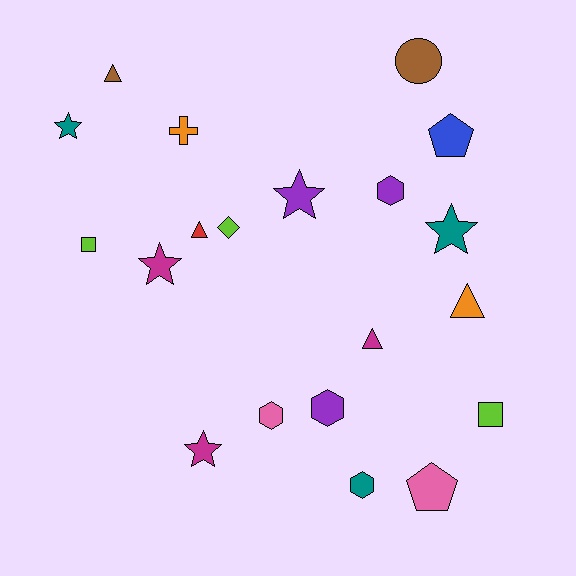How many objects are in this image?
There are 20 objects.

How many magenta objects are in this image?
There are 3 magenta objects.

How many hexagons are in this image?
There are 4 hexagons.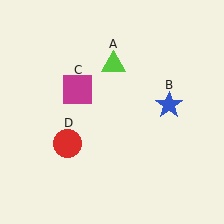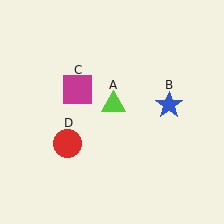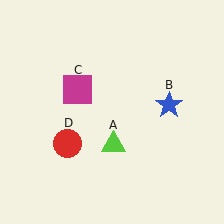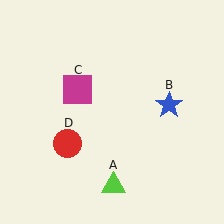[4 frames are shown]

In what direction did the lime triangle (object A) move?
The lime triangle (object A) moved down.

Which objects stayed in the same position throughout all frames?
Blue star (object B) and magenta square (object C) and red circle (object D) remained stationary.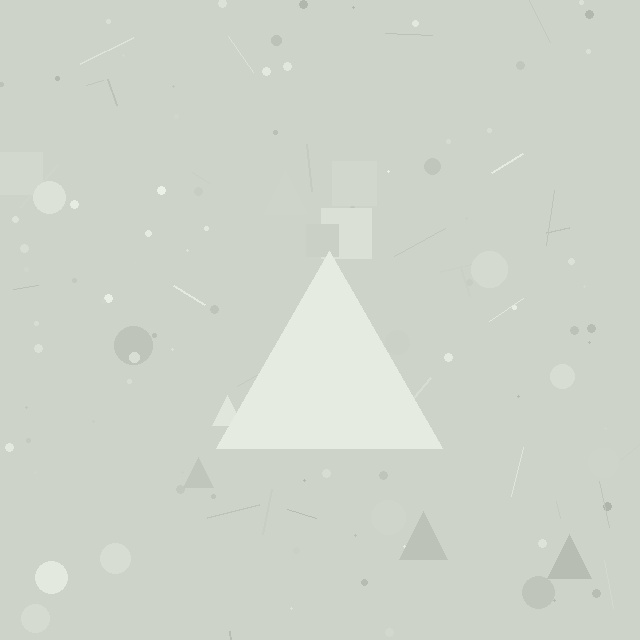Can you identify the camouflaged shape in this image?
The camouflaged shape is a triangle.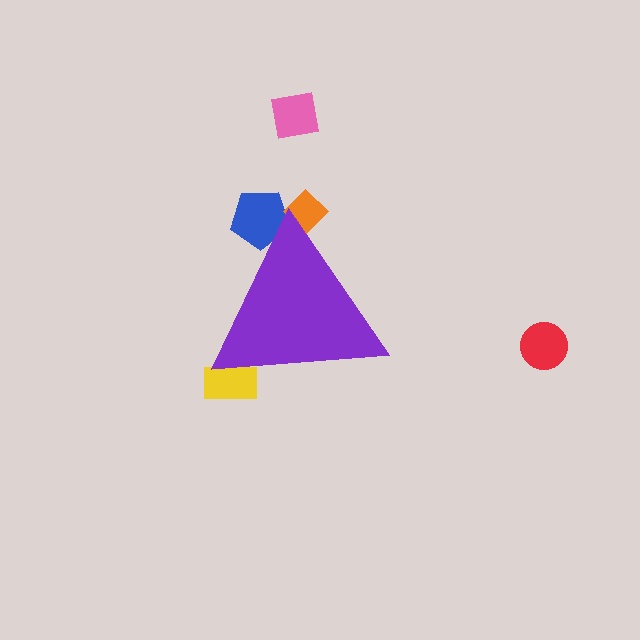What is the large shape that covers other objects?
A purple triangle.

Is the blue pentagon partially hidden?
Yes, the blue pentagon is partially hidden behind the purple triangle.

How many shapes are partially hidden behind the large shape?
3 shapes are partially hidden.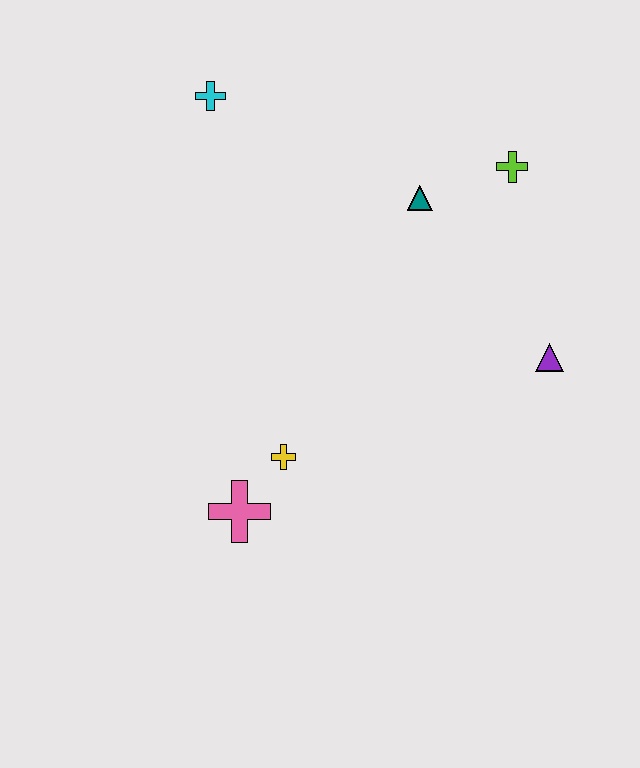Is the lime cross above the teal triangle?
Yes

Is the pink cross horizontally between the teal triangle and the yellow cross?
No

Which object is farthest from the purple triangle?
The cyan cross is farthest from the purple triangle.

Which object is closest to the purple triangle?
The lime cross is closest to the purple triangle.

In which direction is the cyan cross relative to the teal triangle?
The cyan cross is to the left of the teal triangle.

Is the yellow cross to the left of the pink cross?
No